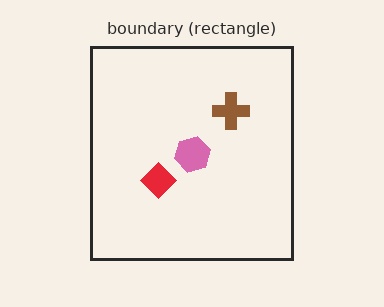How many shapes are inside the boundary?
3 inside, 0 outside.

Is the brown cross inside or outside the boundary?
Inside.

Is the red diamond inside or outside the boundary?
Inside.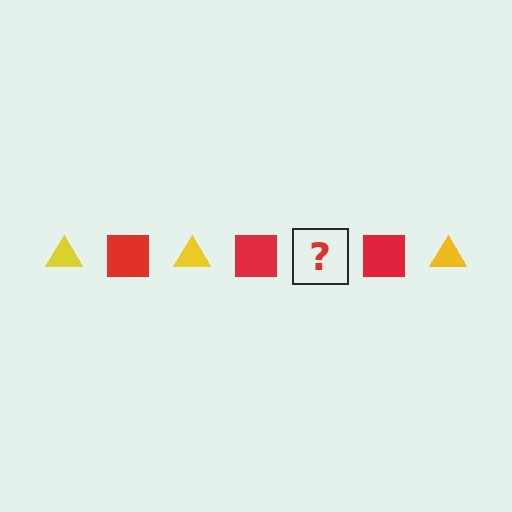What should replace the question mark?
The question mark should be replaced with a yellow triangle.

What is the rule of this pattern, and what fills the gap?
The rule is that the pattern alternates between yellow triangle and red square. The gap should be filled with a yellow triangle.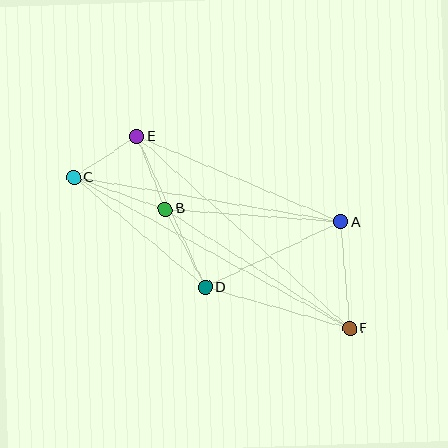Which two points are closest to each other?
Points C and E are closest to each other.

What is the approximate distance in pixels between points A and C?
The distance between A and C is approximately 270 pixels.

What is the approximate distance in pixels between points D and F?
The distance between D and F is approximately 150 pixels.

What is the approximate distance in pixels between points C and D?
The distance between C and D is approximately 171 pixels.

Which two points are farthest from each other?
Points C and F are farthest from each other.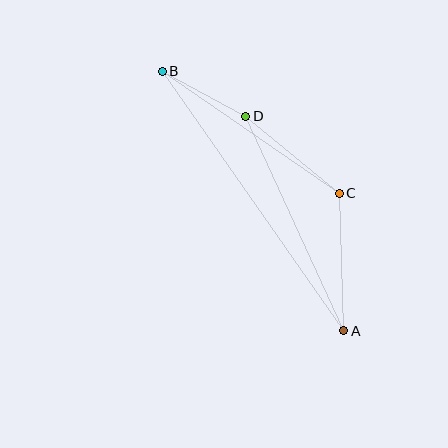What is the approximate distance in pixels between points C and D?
The distance between C and D is approximately 121 pixels.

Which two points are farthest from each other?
Points A and B are farthest from each other.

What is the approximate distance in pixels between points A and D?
The distance between A and D is approximately 236 pixels.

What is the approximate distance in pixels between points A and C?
The distance between A and C is approximately 137 pixels.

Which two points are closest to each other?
Points B and D are closest to each other.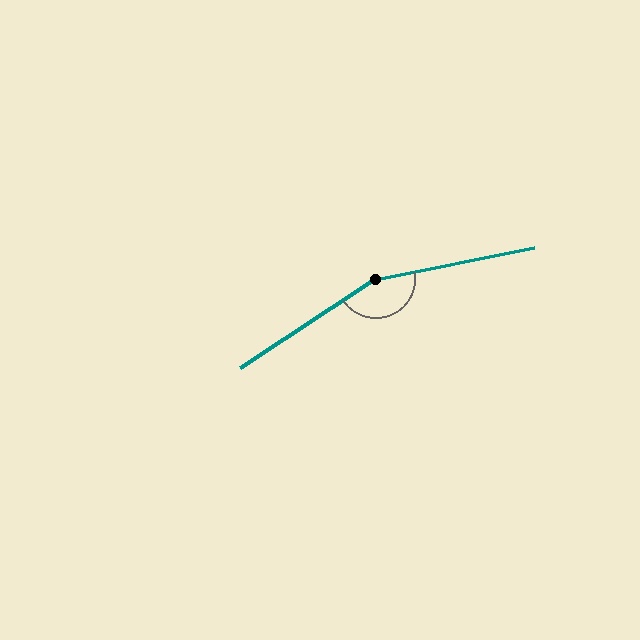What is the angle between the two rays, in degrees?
Approximately 158 degrees.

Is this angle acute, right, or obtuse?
It is obtuse.